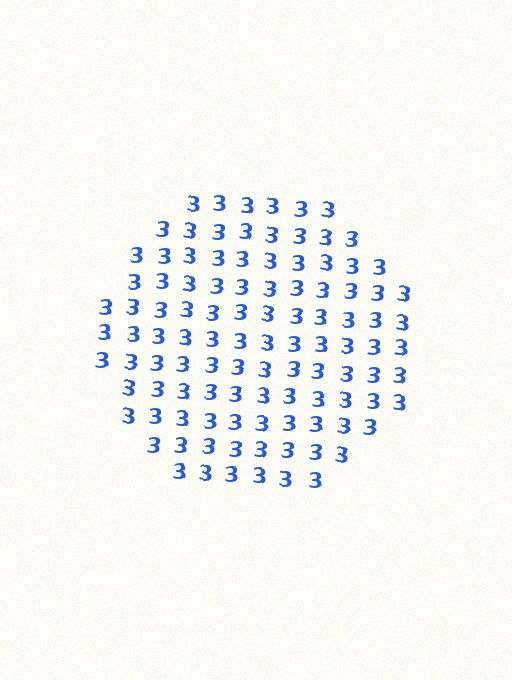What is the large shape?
The large shape is a circle.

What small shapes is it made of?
It is made of small digit 3's.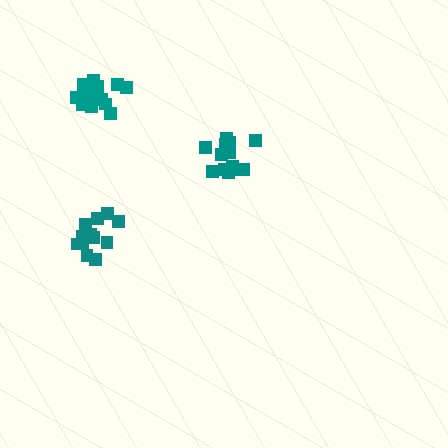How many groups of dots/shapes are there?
There are 3 groups.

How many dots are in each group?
Group 1: 13 dots, Group 2: 13 dots, Group 3: 14 dots (40 total).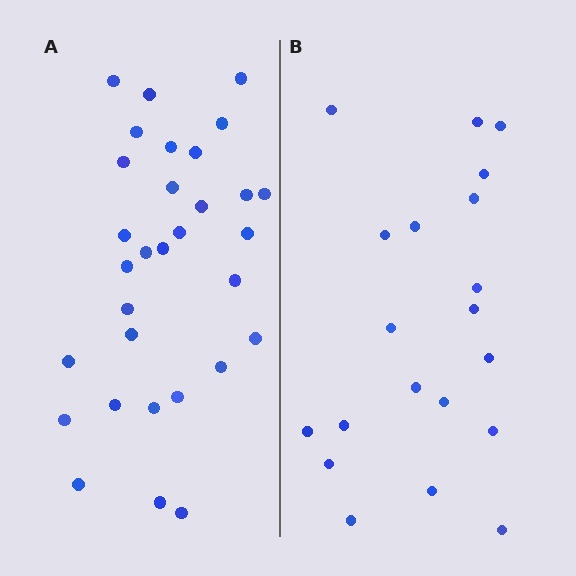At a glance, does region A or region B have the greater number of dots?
Region A (the left region) has more dots.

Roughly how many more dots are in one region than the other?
Region A has roughly 12 or so more dots than region B.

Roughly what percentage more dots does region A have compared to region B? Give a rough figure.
About 55% more.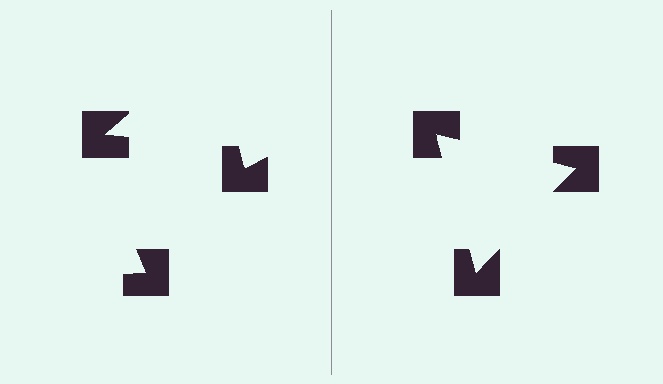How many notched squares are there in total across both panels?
6 — 3 on each side.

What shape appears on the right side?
An illusory triangle.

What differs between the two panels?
The notched squares are positioned identically on both sides; only the wedge orientations differ. On the right they align to a triangle; on the left they are misaligned.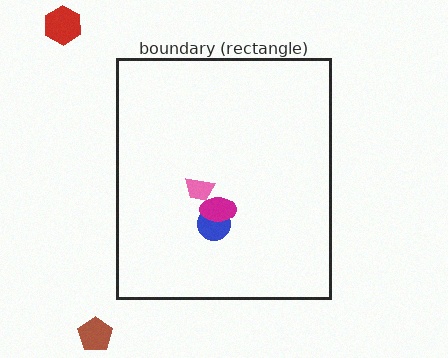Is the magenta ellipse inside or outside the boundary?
Inside.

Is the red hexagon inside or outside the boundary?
Outside.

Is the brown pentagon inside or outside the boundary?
Outside.